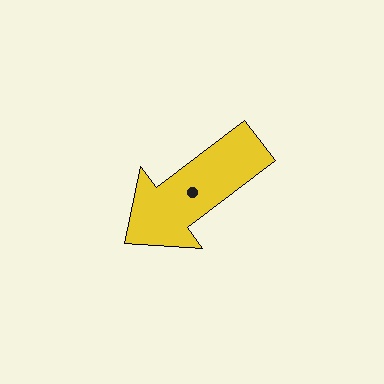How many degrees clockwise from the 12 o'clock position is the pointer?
Approximately 233 degrees.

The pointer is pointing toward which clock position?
Roughly 8 o'clock.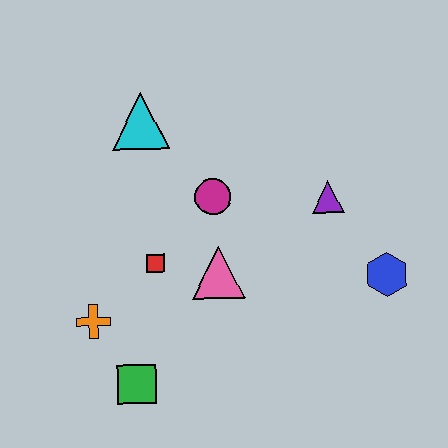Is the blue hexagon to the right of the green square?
Yes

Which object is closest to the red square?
The pink triangle is closest to the red square.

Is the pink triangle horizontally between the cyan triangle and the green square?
No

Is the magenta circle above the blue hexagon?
Yes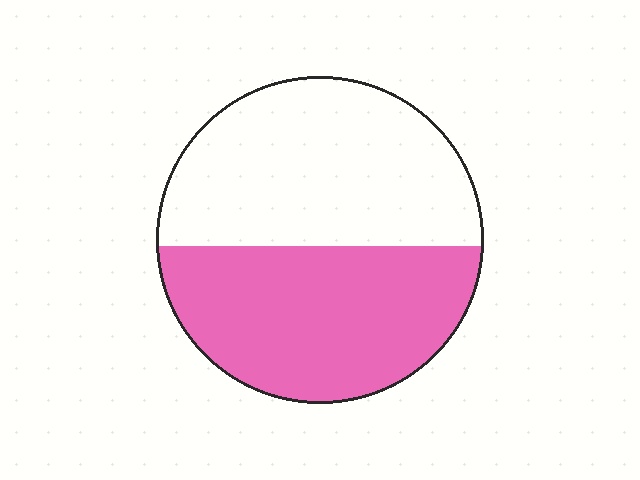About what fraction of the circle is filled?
About one half (1/2).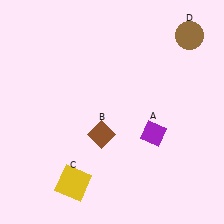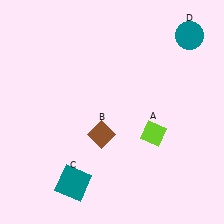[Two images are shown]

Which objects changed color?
A changed from purple to lime. C changed from yellow to teal. D changed from brown to teal.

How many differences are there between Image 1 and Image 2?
There are 3 differences between the two images.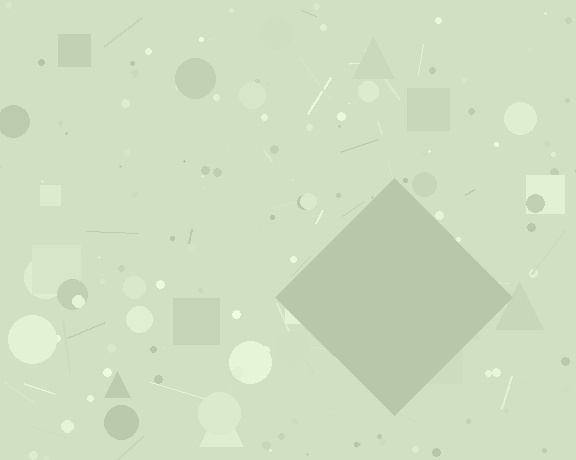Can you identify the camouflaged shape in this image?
The camouflaged shape is a diamond.